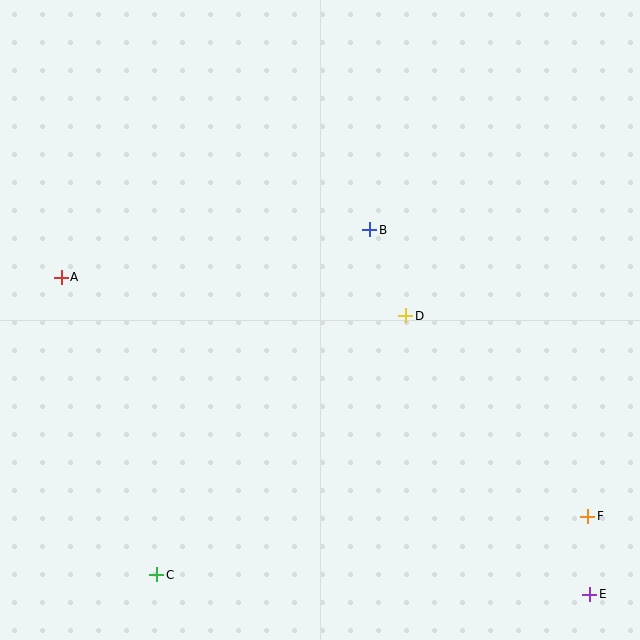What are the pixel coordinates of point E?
Point E is at (590, 594).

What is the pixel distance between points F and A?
The distance between F and A is 578 pixels.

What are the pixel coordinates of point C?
Point C is at (157, 575).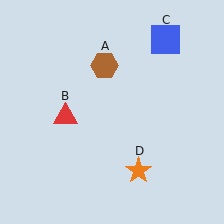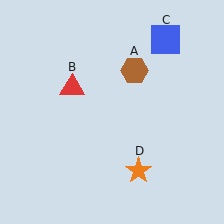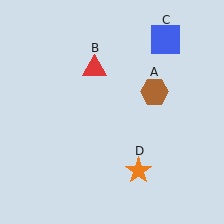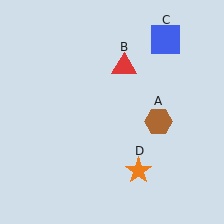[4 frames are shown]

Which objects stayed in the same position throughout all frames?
Blue square (object C) and orange star (object D) remained stationary.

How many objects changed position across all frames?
2 objects changed position: brown hexagon (object A), red triangle (object B).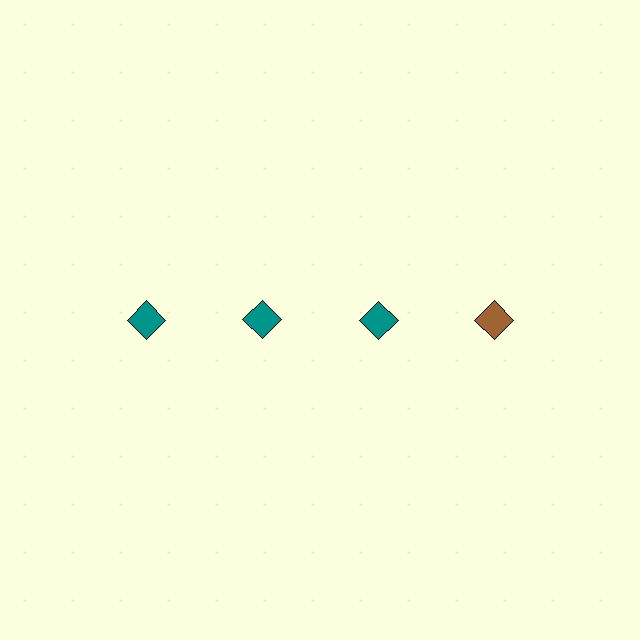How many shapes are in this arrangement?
There are 4 shapes arranged in a grid pattern.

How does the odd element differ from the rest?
It has a different color: brown instead of teal.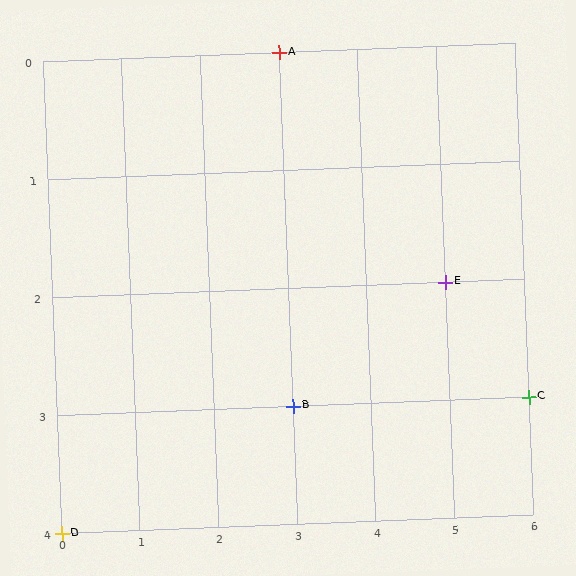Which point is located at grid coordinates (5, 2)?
Point E is at (5, 2).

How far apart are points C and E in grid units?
Points C and E are 1 column and 1 row apart (about 1.4 grid units diagonally).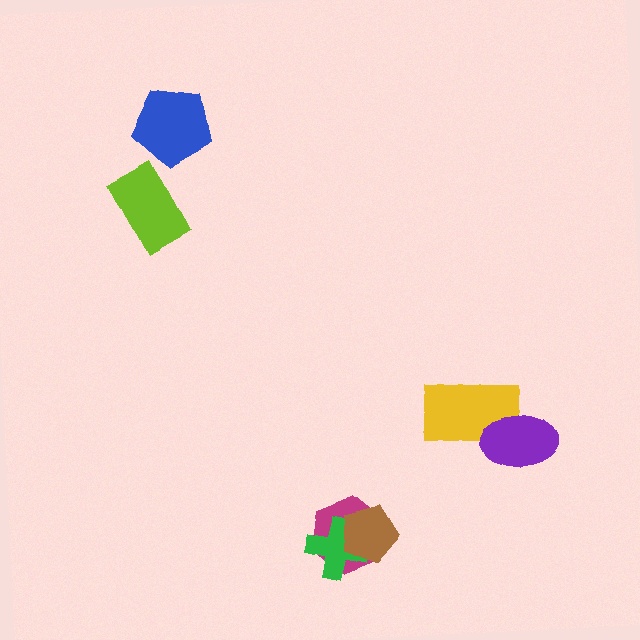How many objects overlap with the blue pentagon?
0 objects overlap with the blue pentagon.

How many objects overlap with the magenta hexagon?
2 objects overlap with the magenta hexagon.